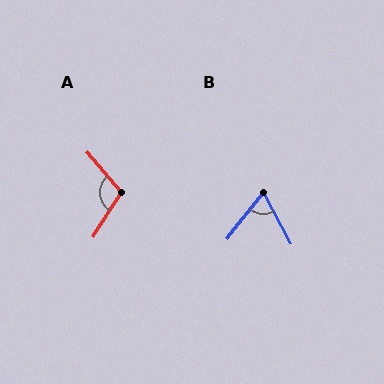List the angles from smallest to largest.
B (66°), A (107°).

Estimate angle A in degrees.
Approximately 107 degrees.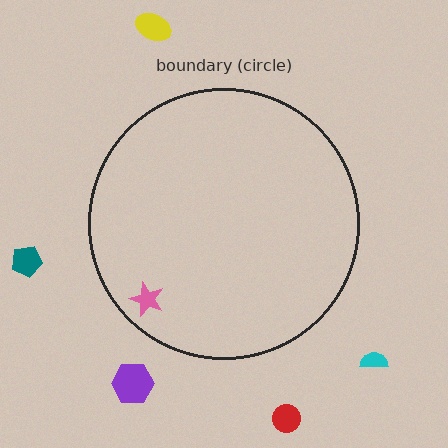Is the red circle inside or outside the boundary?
Outside.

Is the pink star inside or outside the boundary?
Inside.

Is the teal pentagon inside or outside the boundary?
Outside.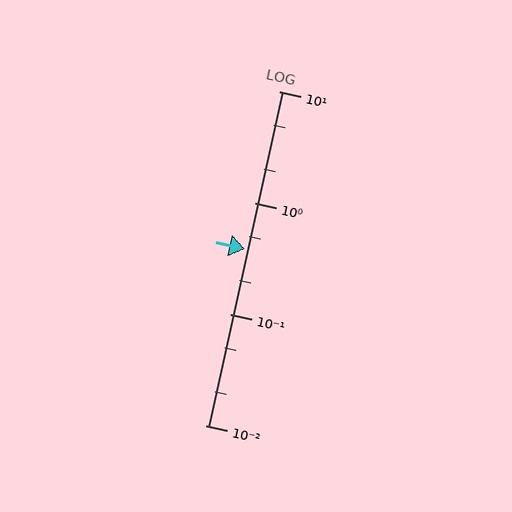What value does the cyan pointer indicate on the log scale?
The pointer indicates approximately 0.38.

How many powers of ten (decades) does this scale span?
The scale spans 3 decades, from 0.01 to 10.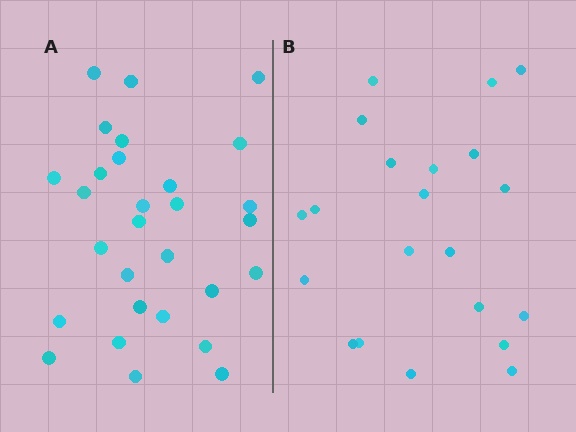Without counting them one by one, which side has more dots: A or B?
Region A (the left region) has more dots.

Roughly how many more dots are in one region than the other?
Region A has roughly 8 or so more dots than region B.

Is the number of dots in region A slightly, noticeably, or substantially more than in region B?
Region A has noticeably more, but not dramatically so. The ratio is roughly 1.4 to 1.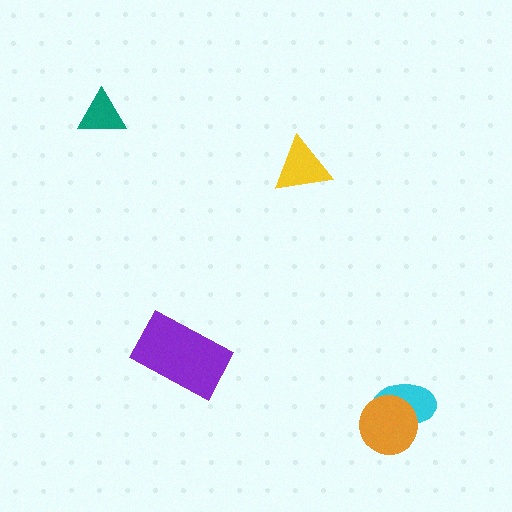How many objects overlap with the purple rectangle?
0 objects overlap with the purple rectangle.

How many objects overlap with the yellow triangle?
0 objects overlap with the yellow triangle.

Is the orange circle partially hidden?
No, no other shape covers it.